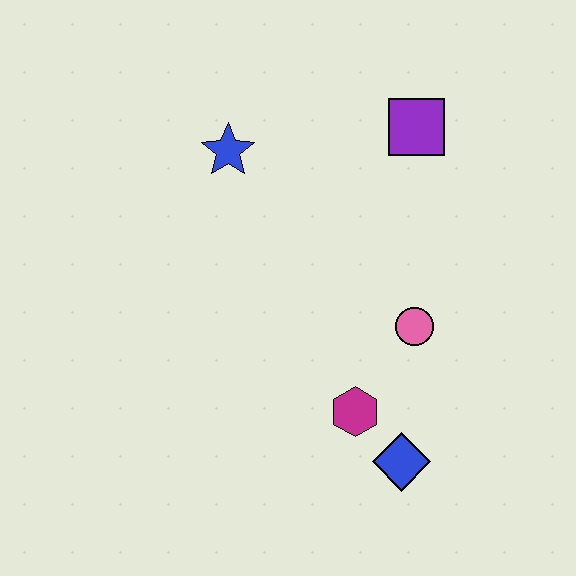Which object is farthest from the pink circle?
The blue star is farthest from the pink circle.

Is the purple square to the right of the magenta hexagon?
Yes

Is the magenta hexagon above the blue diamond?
Yes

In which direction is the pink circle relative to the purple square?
The pink circle is below the purple square.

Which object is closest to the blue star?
The purple square is closest to the blue star.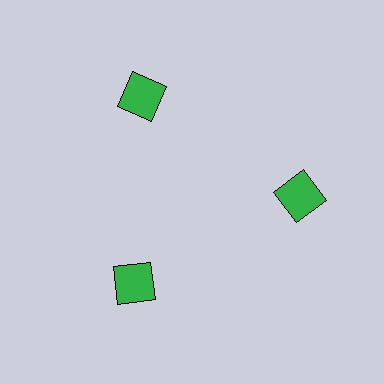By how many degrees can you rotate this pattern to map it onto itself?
The pattern maps onto itself every 120 degrees of rotation.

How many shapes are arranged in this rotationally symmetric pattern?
There are 3 shapes, arranged in 3 groups of 1.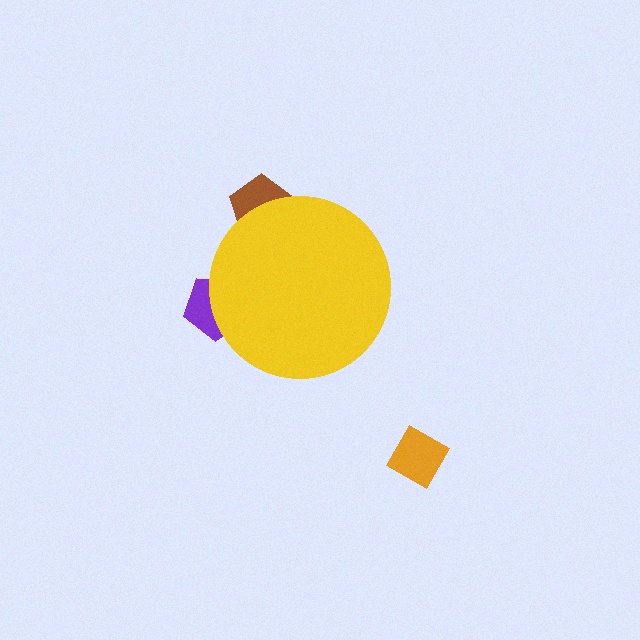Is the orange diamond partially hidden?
No, the orange diamond is fully visible.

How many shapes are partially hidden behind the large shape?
2 shapes are partially hidden.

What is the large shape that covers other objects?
A yellow circle.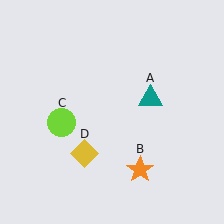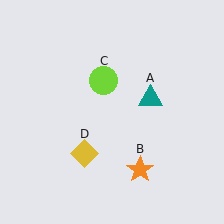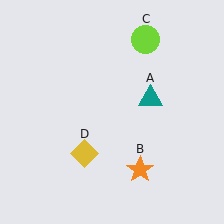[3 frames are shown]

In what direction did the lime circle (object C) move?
The lime circle (object C) moved up and to the right.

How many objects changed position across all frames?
1 object changed position: lime circle (object C).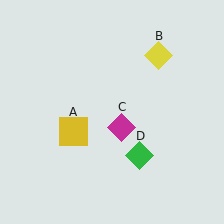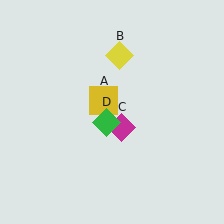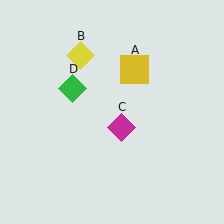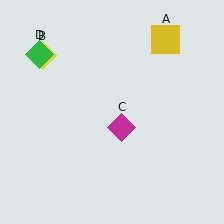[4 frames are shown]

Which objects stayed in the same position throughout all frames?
Magenta diamond (object C) remained stationary.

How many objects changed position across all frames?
3 objects changed position: yellow square (object A), yellow diamond (object B), green diamond (object D).